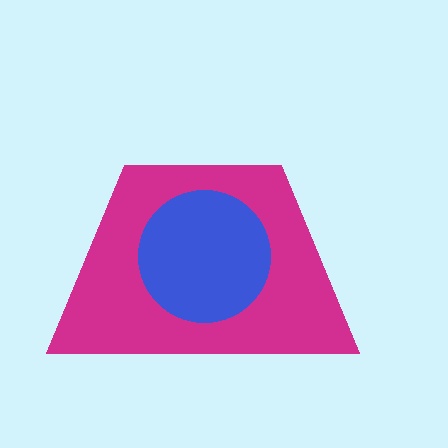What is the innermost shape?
The blue circle.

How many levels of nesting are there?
2.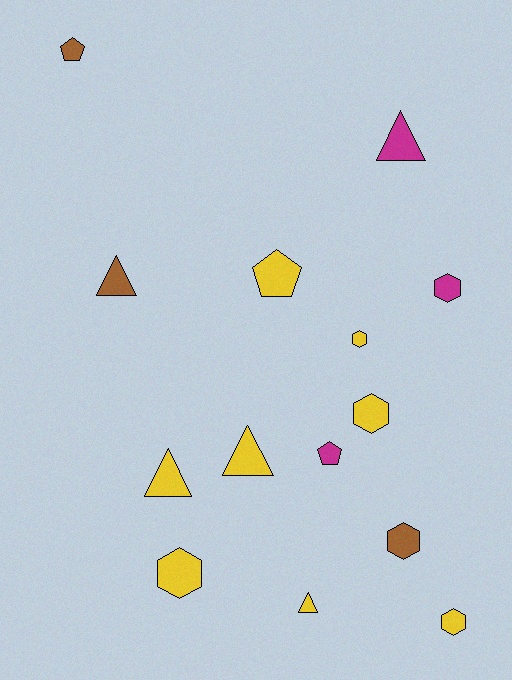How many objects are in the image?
There are 14 objects.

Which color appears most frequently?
Yellow, with 8 objects.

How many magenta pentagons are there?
There is 1 magenta pentagon.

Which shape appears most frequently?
Hexagon, with 6 objects.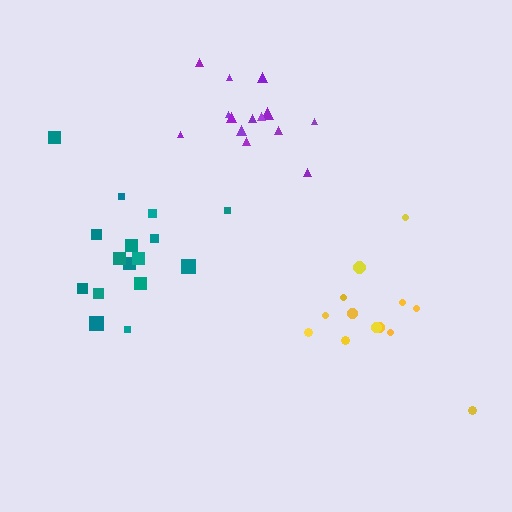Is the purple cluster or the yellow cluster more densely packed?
Yellow.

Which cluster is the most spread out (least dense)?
Teal.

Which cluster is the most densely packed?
Yellow.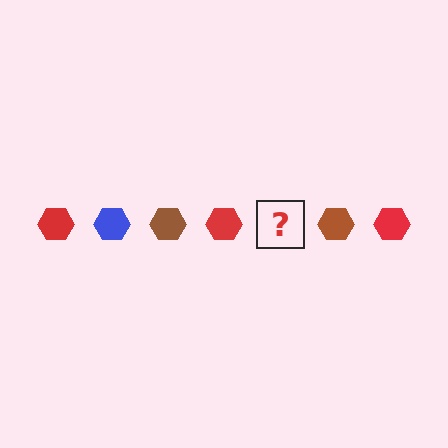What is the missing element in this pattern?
The missing element is a blue hexagon.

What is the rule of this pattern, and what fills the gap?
The rule is that the pattern cycles through red, blue, brown hexagons. The gap should be filled with a blue hexagon.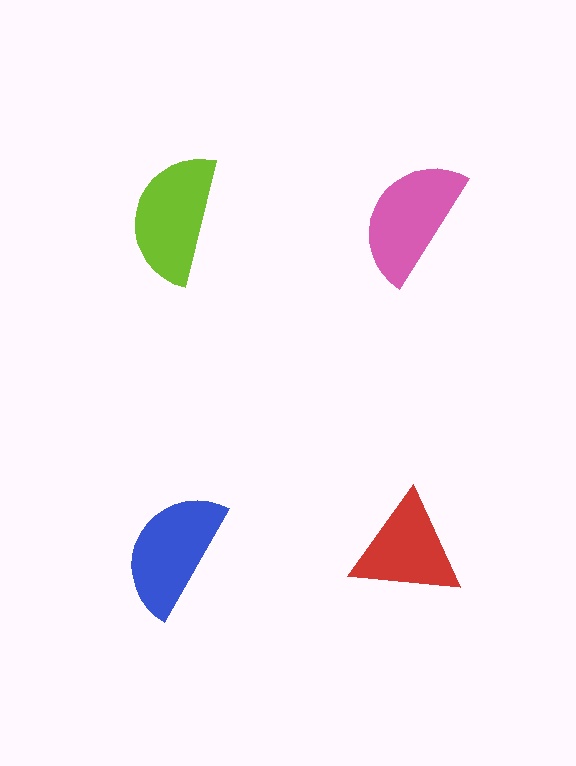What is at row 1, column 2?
A pink semicircle.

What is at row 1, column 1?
A lime semicircle.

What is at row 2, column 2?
A red triangle.